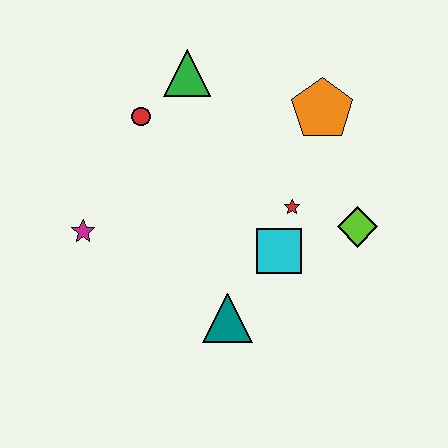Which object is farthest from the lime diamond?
The magenta star is farthest from the lime diamond.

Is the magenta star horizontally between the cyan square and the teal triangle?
No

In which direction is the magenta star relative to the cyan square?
The magenta star is to the left of the cyan square.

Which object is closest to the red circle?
The green triangle is closest to the red circle.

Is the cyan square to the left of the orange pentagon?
Yes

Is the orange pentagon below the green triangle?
Yes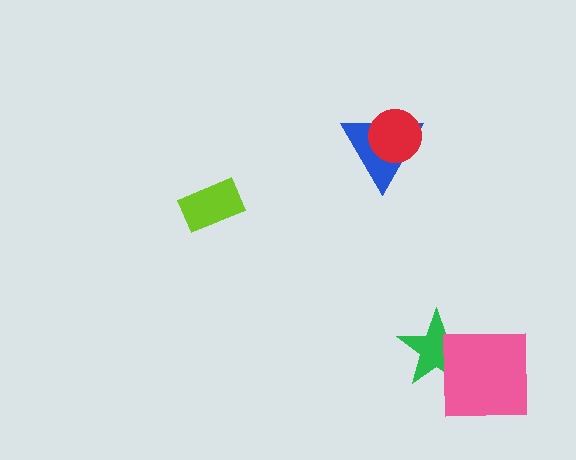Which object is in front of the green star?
The pink square is in front of the green star.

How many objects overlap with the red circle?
1 object overlaps with the red circle.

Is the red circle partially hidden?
No, no other shape covers it.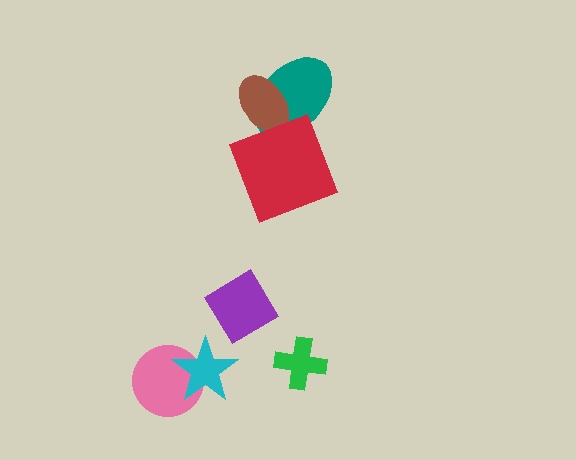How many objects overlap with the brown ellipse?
1 object overlaps with the brown ellipse.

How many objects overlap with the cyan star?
1 object overlaps with the cyan star.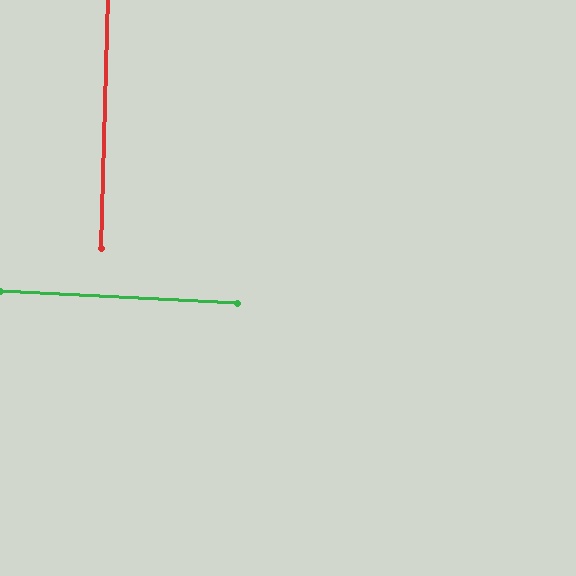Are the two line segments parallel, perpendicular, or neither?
Perpendicular — they meet at approximately 89°.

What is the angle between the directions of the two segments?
Approximately 89 degrees.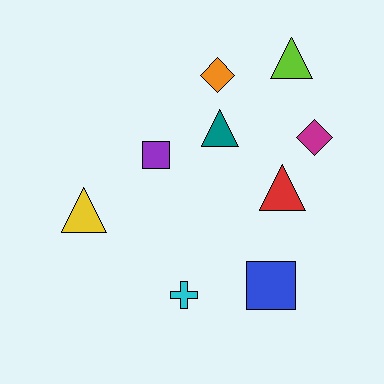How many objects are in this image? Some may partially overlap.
There are 9 objects.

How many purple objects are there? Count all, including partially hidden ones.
There is 1 purple object.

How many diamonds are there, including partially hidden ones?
There are 2 diamonds.